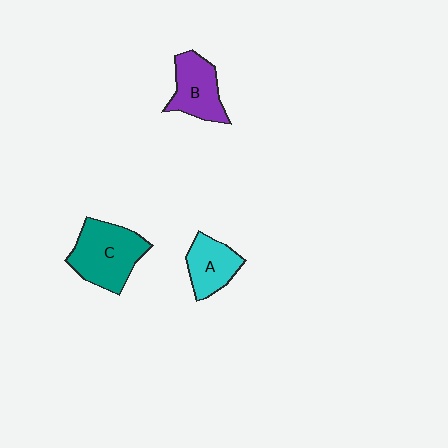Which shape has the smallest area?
Shape A (cyan).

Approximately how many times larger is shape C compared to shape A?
Approximately 1.6 times.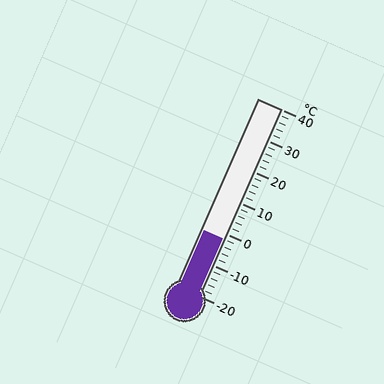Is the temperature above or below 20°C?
The temperature is below 20°C.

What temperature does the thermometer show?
The thermometer shows approximately -2°C.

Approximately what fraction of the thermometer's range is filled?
The thermometer is filled to approximately 30% of its range.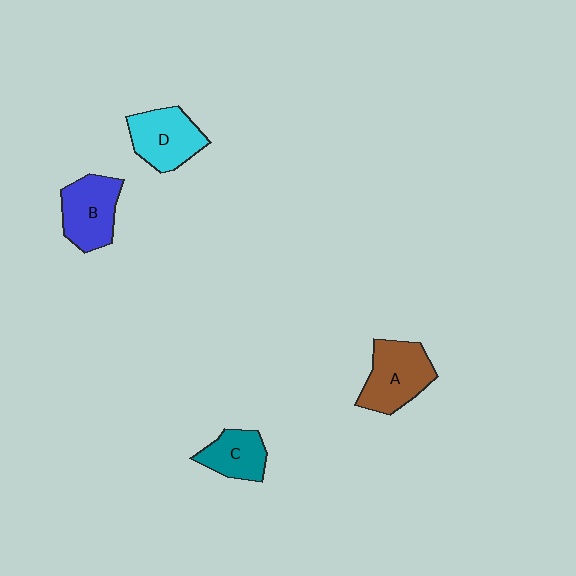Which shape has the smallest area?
Shape C (teal).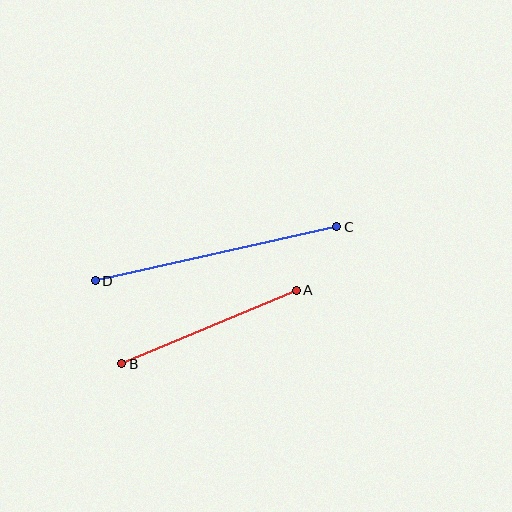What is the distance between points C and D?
The distance is approximately 248 pixels.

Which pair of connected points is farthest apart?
Points C and D are farthest apart.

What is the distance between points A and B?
The distance is approximately 189 pixels.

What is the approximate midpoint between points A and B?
The midpoint is at approximately (209, 327) pixels.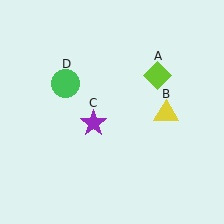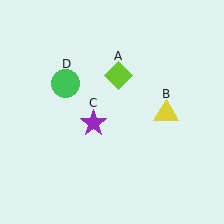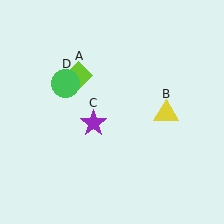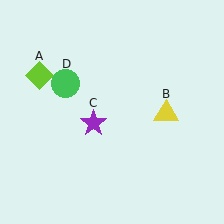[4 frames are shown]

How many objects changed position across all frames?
1 object changed position: lime diamond (object A).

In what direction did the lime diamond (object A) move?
The lime diamond (object A) moved left.